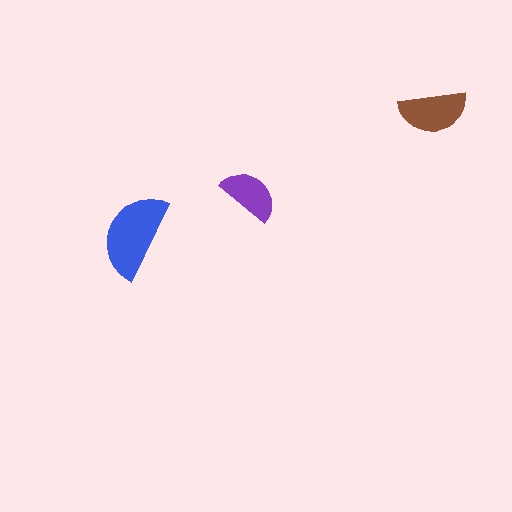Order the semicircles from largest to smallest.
the blue one, the brown one, the purple one.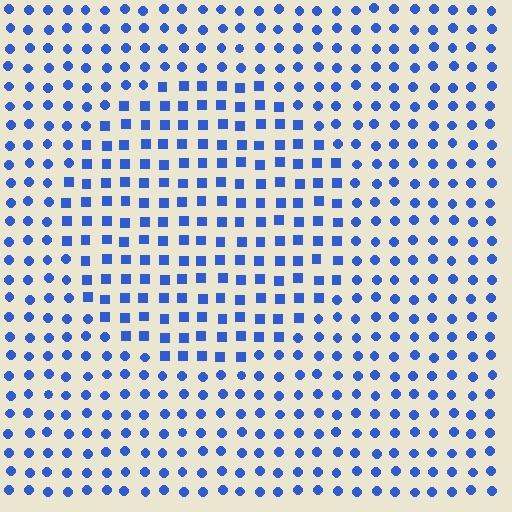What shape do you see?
I see a circle.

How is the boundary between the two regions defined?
The boundary is defined by a change in element shape: squares inside vs. circles outside. All elements share the same color and spacing.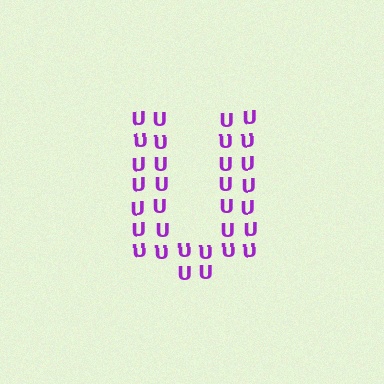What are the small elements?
The small elements are letter U's.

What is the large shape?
The large shape is the letter U.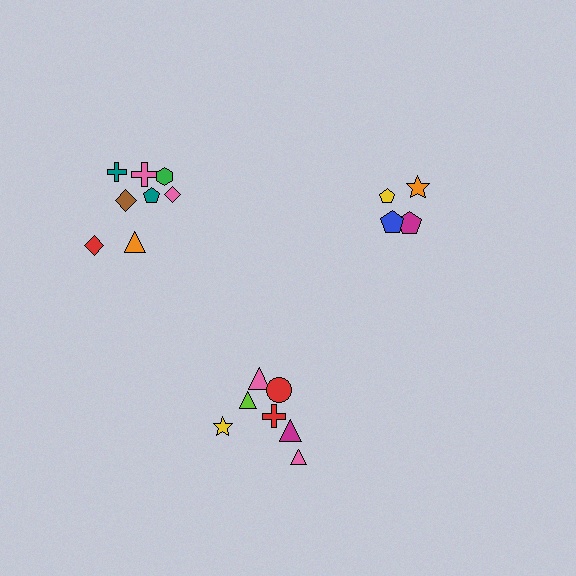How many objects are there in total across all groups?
There are 19 objects.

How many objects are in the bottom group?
There are 7 objects.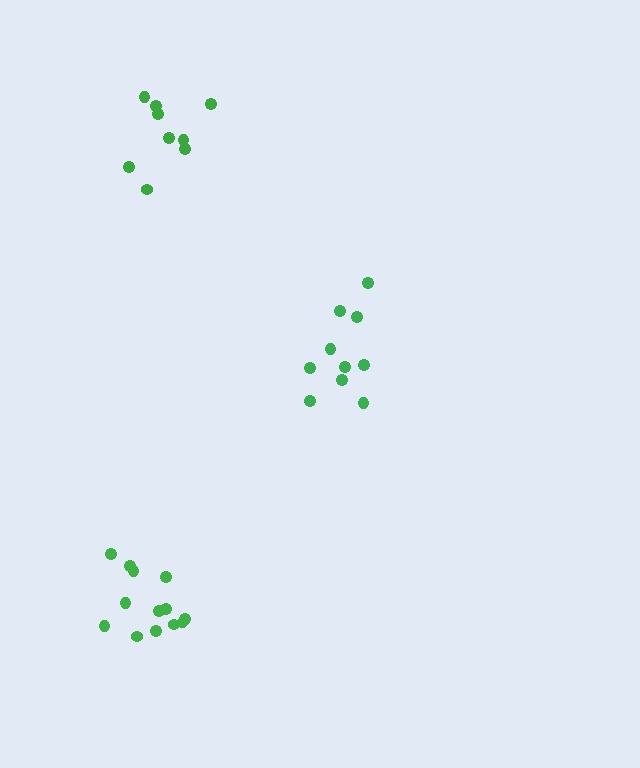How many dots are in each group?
Group 1: 9 dots, Group 2: 13 dots, Group 3: 10 dots (32 total).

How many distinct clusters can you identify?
There are 3 distinct clusters.